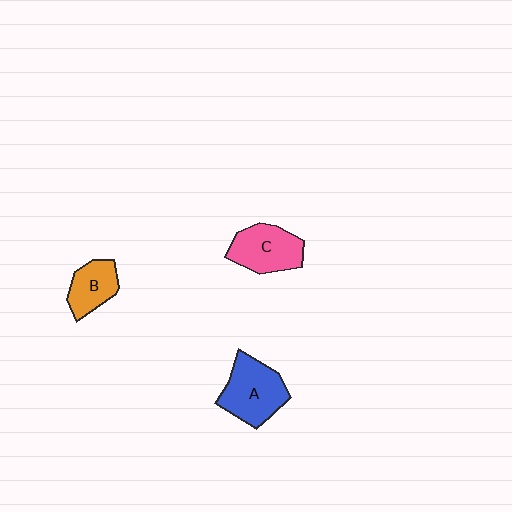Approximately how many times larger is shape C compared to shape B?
Approximately 1.4 times.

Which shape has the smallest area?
Shape B (orange).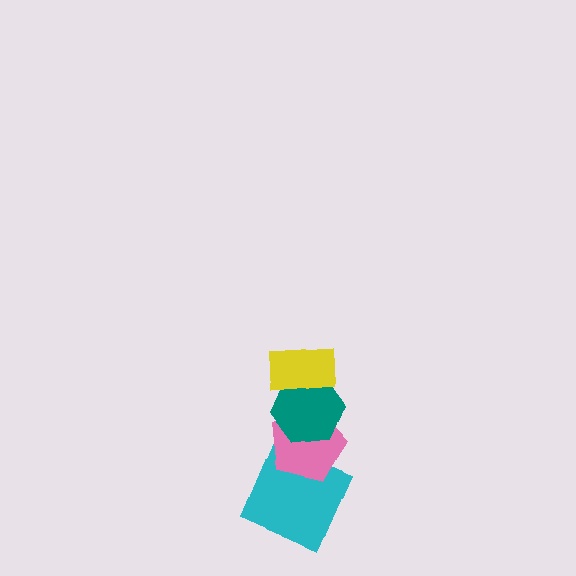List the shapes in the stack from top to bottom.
From top to bottom: the yellow rectangle, the teal hexagon, the pink pentagon, the cyan square.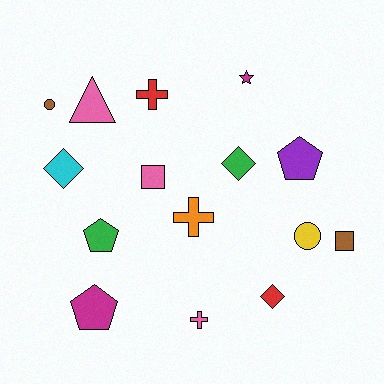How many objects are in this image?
There are 15 objects.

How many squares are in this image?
There are 2 squares.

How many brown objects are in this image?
There are 2 brown objects.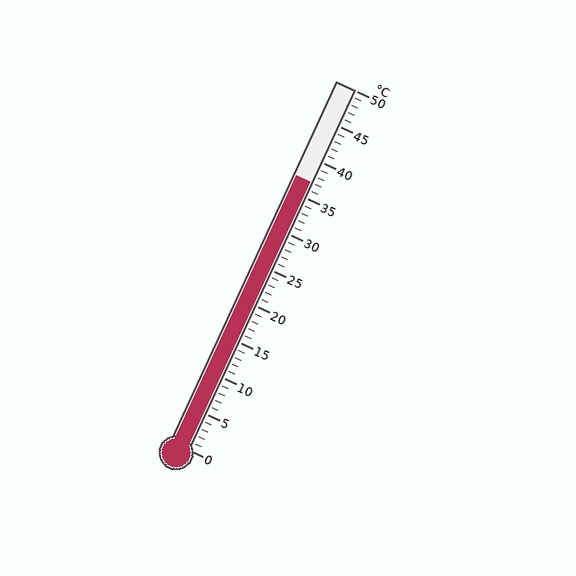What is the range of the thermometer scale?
The thermometer scale ranges from 0°C to 50°C.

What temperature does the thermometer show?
The thermometer shows approximately 37°C.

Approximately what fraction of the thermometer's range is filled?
The thermometer is filled to approximately 75% of its range.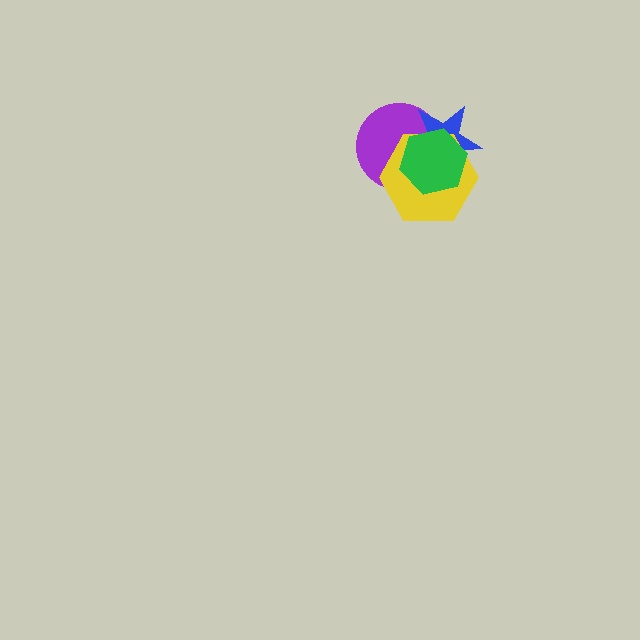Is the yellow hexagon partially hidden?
Yes, it is partially covered by another shape.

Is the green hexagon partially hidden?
No, no other shape covers it.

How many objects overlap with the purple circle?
3 objects overlap with the purple circle.